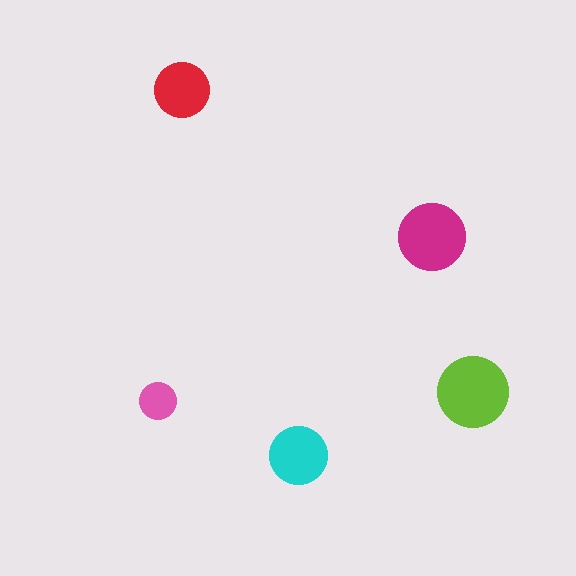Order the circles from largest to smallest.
the lime one, the magenta one, the cyan one, the red one, the pink one.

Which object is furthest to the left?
The pink circle is leftmost.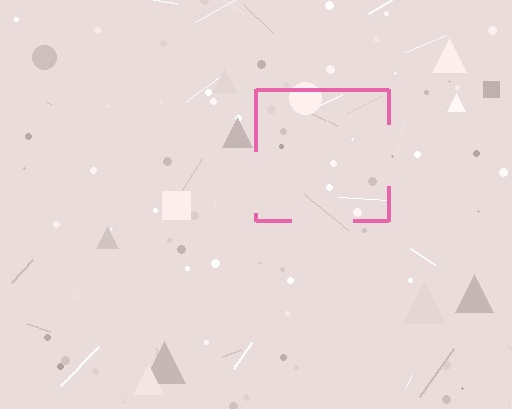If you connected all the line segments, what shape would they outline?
They would outline a square.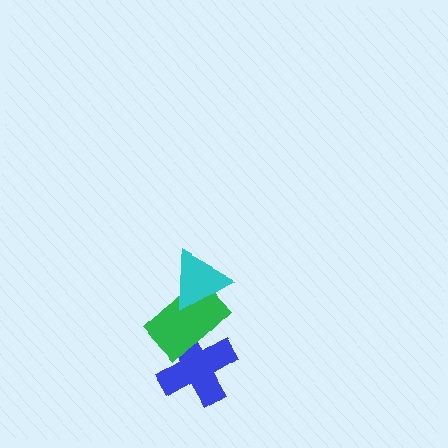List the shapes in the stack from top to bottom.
From top to bottom: the cyan triangle, the green rectangle, the blue cross.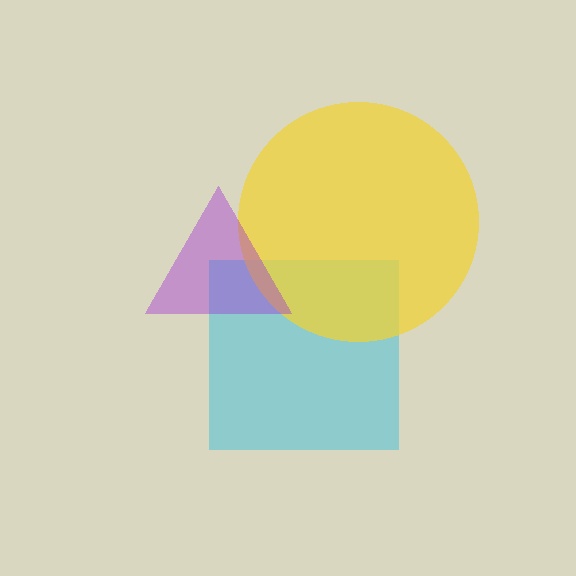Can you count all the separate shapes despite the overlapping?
Yes, there are 3 separate shapes.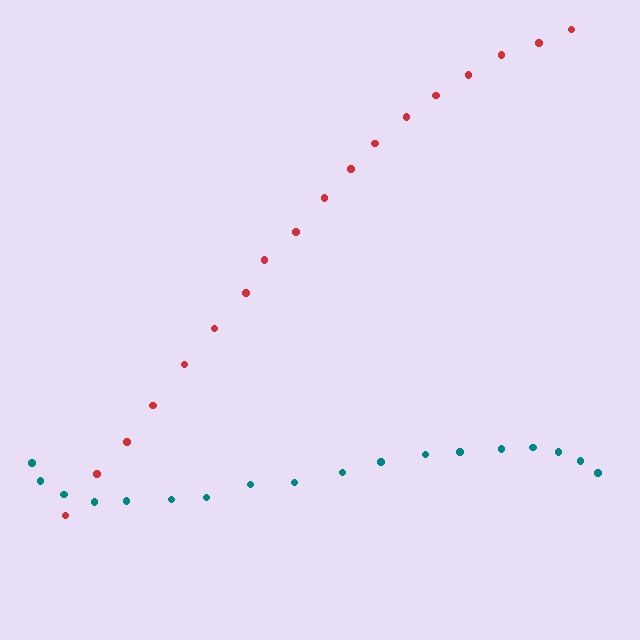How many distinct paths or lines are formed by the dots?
There are 2 distinct paths.